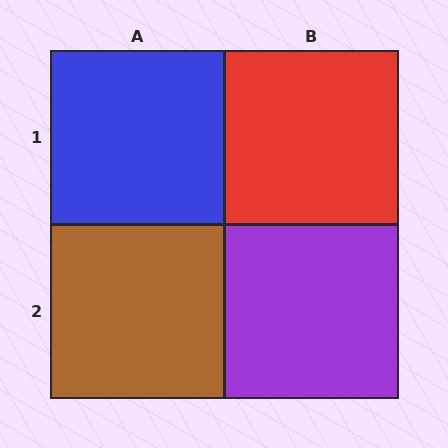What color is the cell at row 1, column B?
Red.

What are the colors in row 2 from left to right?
Brown, purple.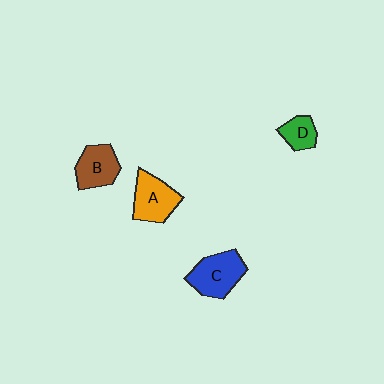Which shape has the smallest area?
Shape D (green).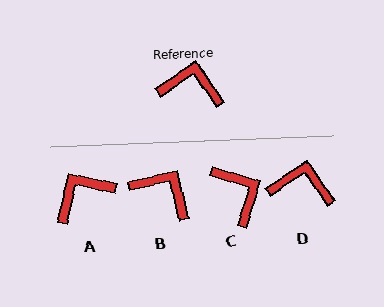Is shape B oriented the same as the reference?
No, it is off by about 22 degrees.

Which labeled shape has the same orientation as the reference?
D.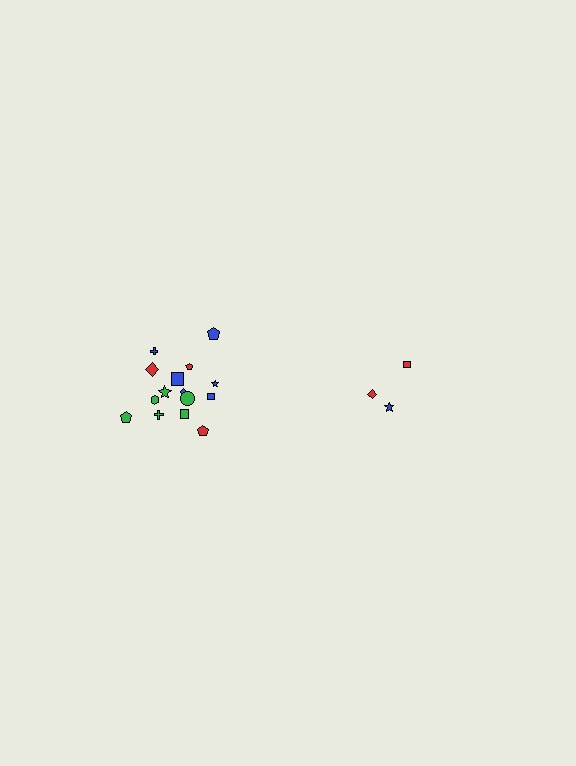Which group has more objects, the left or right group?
The left group.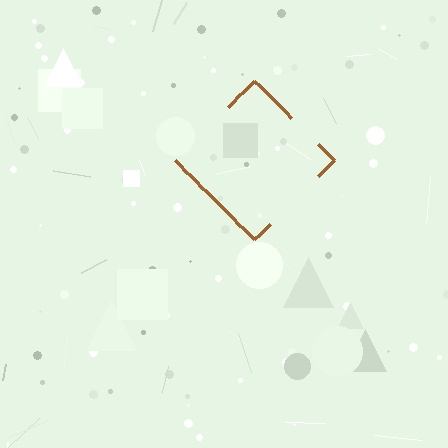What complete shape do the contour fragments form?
The contour fragments form a diamond.